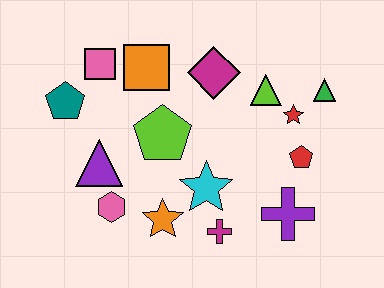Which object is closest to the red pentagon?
The red star is closest to the red pentagon.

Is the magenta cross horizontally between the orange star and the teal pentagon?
No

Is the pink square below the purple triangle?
No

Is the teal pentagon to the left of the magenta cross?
Yes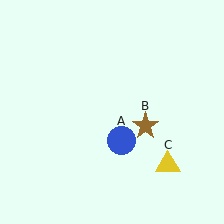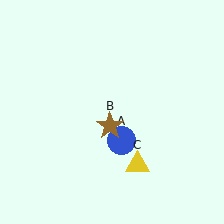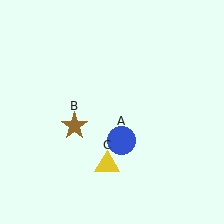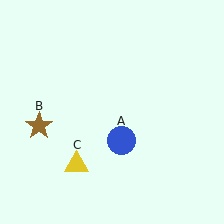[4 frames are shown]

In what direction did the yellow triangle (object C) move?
The yellow triangle (object C) moved left.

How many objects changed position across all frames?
2 objects changed position: brown star (object B), yellow triangle (object C).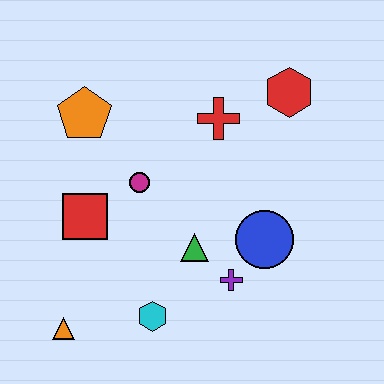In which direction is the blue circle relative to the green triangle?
The blue circle is to the right of the green triangle.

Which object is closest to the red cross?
The red hexagon is closest to the red cross.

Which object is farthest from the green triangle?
The red hexagon is farthest from the green triangle.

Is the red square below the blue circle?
No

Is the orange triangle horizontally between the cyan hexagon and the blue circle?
No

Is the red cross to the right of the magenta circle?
Yes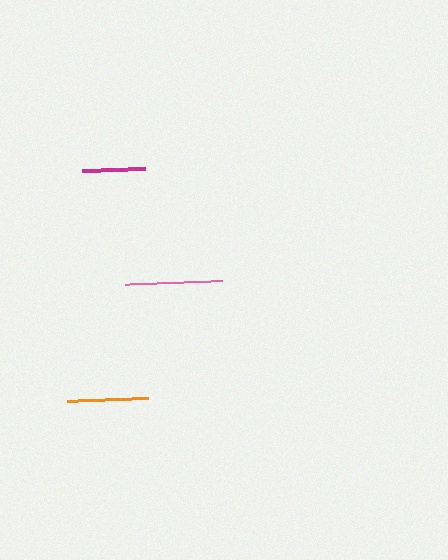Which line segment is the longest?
The pink line is the longest at approximately 97 pixels.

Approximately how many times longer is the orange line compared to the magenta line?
The orange line is approximately 1.3 times the length of the magenta line.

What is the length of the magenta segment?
The magenta segment is approximately 63 pixels long.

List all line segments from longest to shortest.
From longest to shortest: pink, orange, magenta.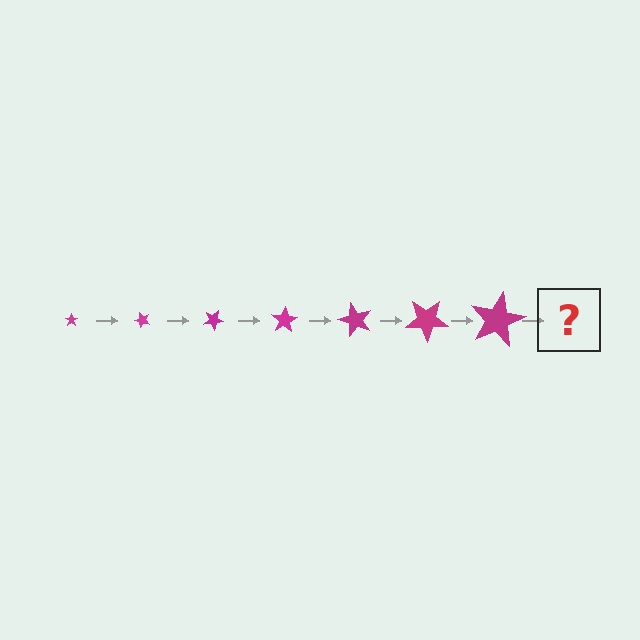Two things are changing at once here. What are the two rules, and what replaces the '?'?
The two rules are that the star grows larger each step and it rotates 50 degrees each step. The '?' should be a star, larger than the previous one and rotated 350 degrees from the start.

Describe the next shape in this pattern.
It should be a star, larger than the previous one and rotated 350 degrees from the start.